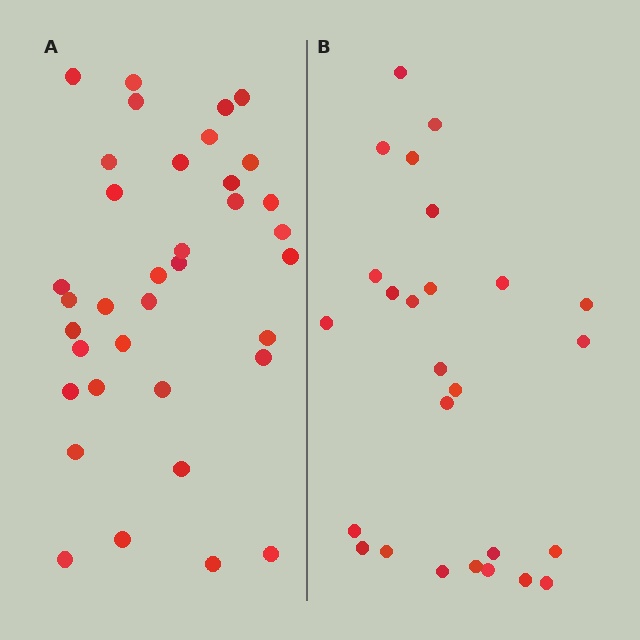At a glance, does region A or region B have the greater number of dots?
Region A (the left region) has more dots.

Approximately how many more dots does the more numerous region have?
Region A has roughly 10 or so more dots than region B.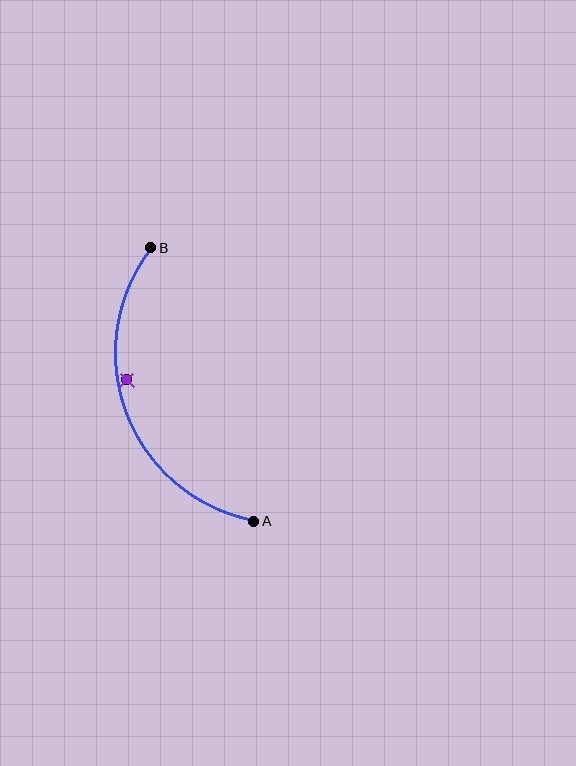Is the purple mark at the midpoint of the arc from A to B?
No — the purple mark does not lie on the arc at all. It sits slightly inside the curve.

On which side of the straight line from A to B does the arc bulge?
The arc bulges to the left of the straight line connecting A and B.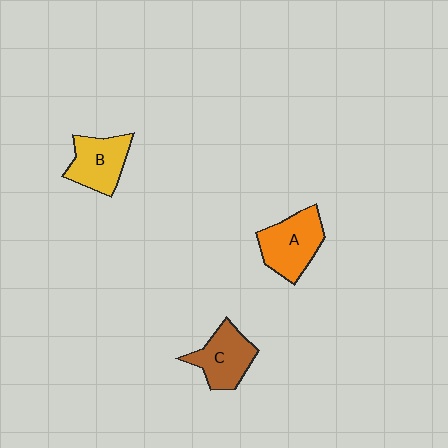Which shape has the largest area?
Shape A (orange).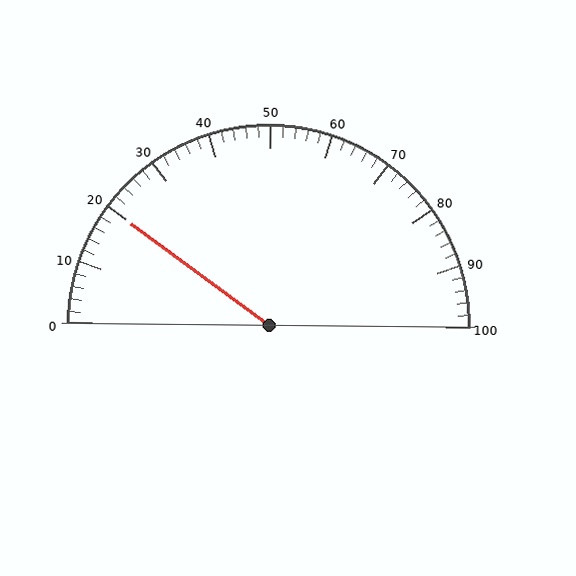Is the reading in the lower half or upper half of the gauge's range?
The reading is in the lower half of the range (0 to 100).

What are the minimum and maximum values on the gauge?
The gauge ranges from 0 to 100.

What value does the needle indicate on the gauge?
The needle indicates approximately 20.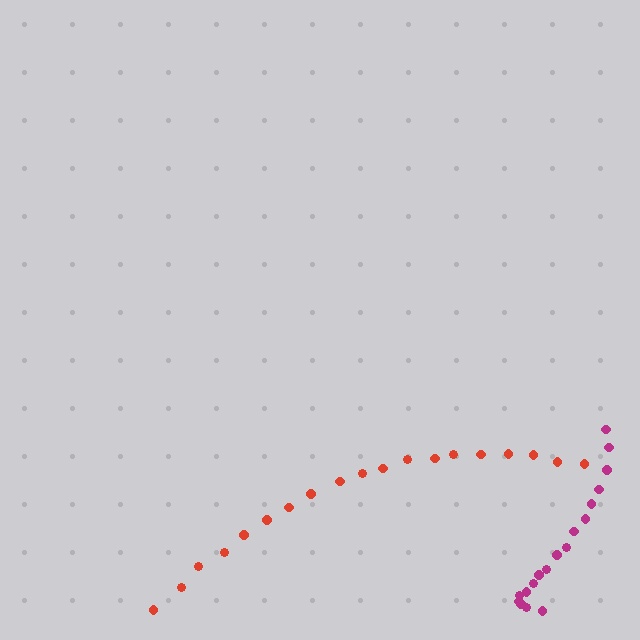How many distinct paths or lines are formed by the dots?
There are 2 distinct paths.